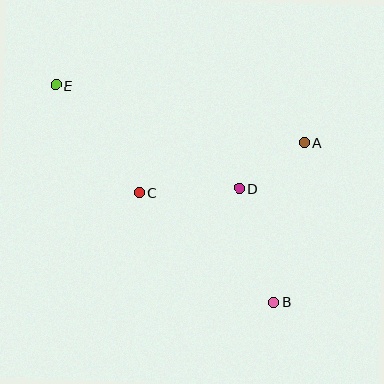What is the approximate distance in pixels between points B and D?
The distance between B and D is approximately 119 pixels.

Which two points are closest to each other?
Points A and D are closest to each other.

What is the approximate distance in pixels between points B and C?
The distance between B and C is approximately 174 pixels.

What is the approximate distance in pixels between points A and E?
The distance between A and E is approximately 255 pixels.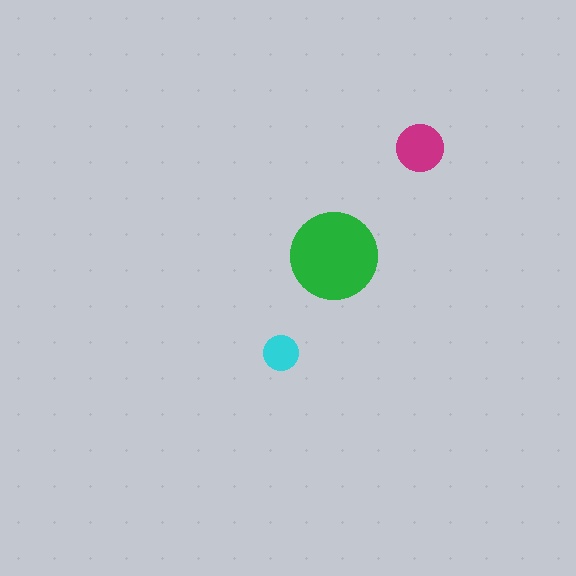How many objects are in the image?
There are 3 objects in the image.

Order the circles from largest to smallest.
the green one, the magenta one, the cyan one.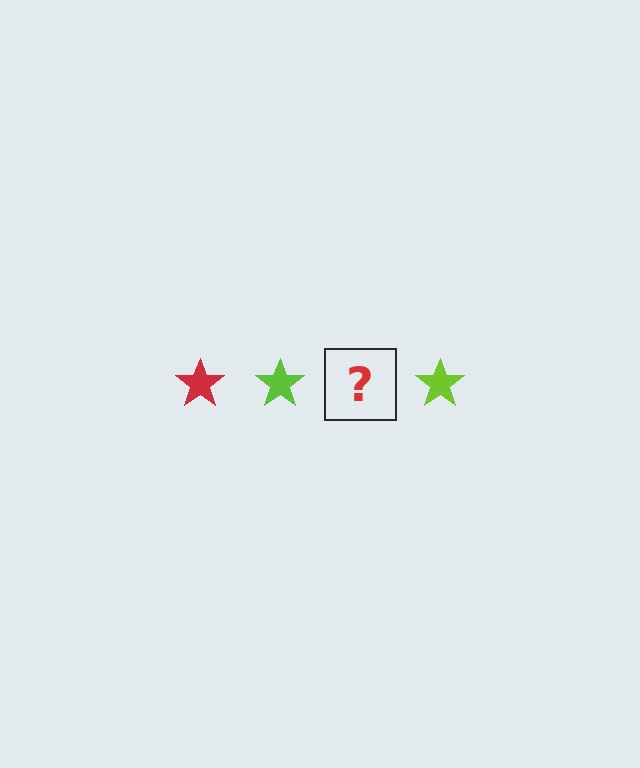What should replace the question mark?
The question mark should be replaced with a red star.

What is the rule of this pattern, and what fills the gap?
The rule is that the pattern cycles through red, lime stars. The gap should be filled with a red star.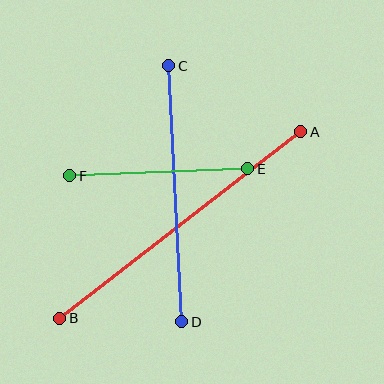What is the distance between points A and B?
The distance is approximately 305 pixels.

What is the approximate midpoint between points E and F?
The midpoint is at approximately (159, 172) pixels.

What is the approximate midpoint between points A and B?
The midpoint is at approximately (180, 225) pixels.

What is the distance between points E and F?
The distance is approximately 178 pixels.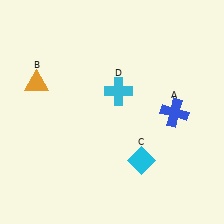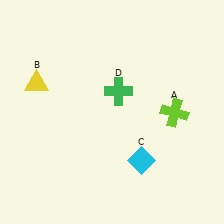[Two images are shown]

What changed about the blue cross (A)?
In Image 1, A is blue. In Image 2, it changed to lime.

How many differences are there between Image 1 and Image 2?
There are 3 differences between the two images.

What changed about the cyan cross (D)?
In Image 1, D is cyan. In Image 2, it changed to green.